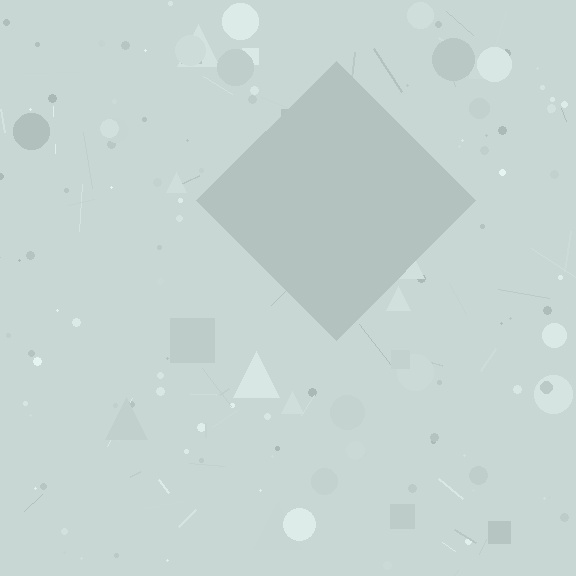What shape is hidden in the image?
A diamond is hidden in the image.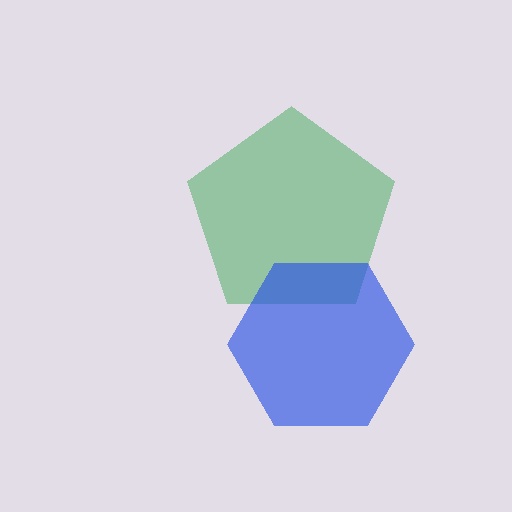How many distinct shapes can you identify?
There are 2 distinct shapes: a green pentagon, a blue hexagon.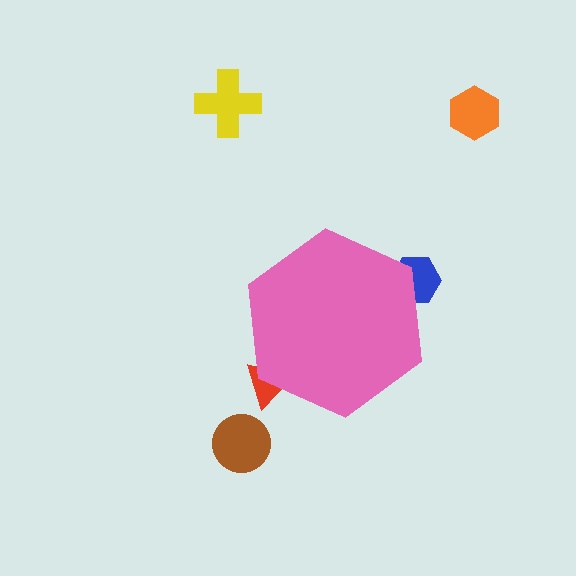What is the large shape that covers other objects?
A pink hexagon.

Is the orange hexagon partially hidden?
No, the orange hexagon is fully visible.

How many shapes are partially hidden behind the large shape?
2 shapes are partially hidden.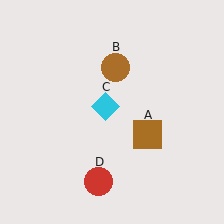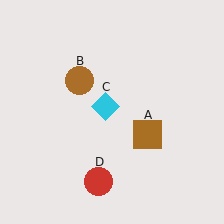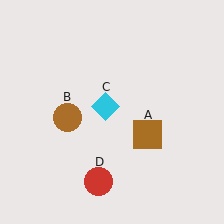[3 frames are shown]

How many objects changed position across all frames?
1 object changed position: brown circle (object B).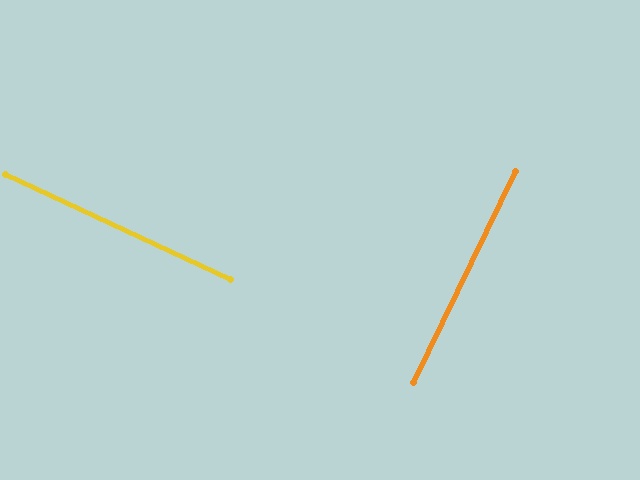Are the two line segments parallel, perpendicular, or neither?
Perpendicular — they meet at approximately 89°.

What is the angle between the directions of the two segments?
Approximately 89 degrees.